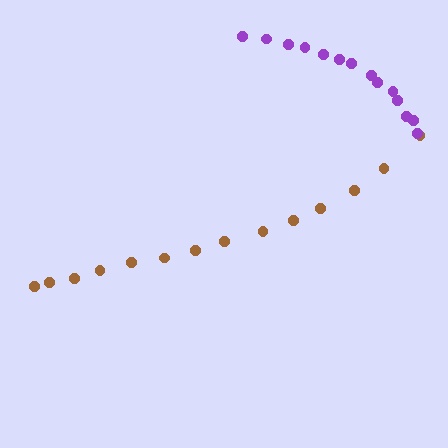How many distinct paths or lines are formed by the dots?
There are 2 distinct paths.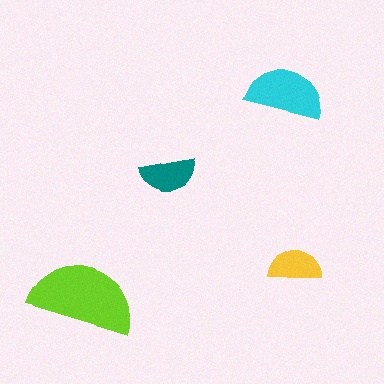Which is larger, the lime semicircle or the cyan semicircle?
The lime one.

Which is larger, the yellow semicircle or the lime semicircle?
The lime one.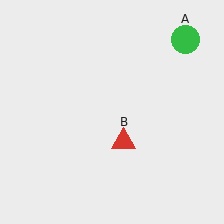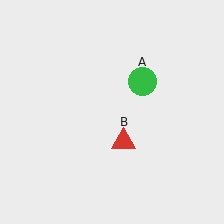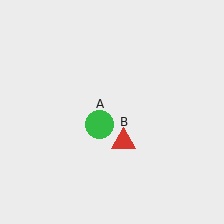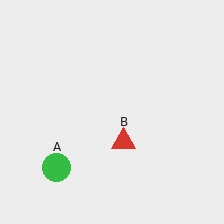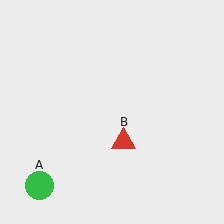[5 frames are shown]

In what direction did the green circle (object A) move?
The green circle (object A) moved down and to the left.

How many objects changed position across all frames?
1 object changed position: green circle (object A).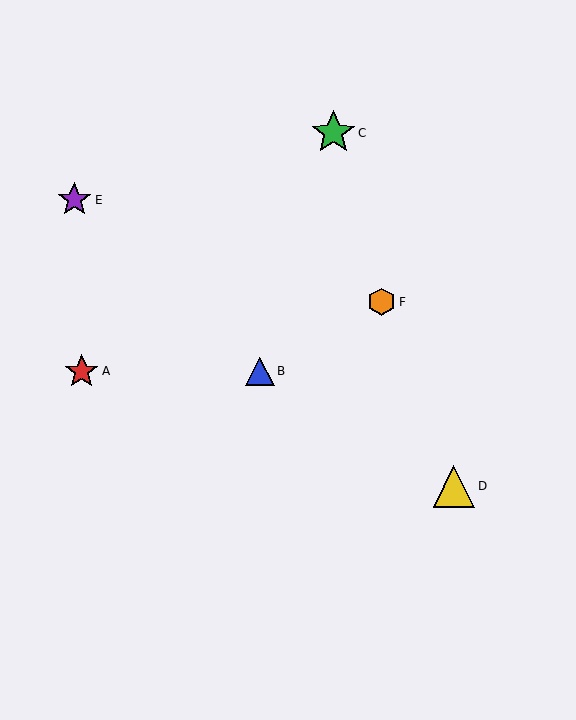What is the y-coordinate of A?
Object A is at y≈371.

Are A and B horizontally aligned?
Yes, both are at y≈371.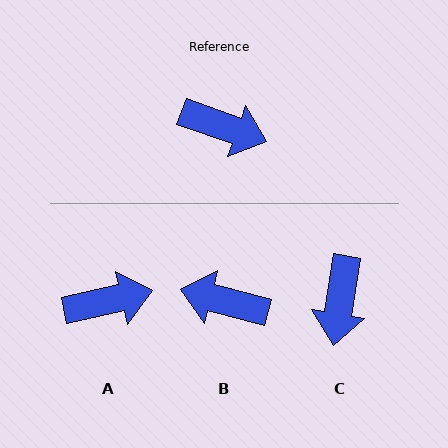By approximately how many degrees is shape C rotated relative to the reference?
Approximately 79 degrees clockwise.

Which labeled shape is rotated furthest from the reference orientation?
B, about 175 degrees away.